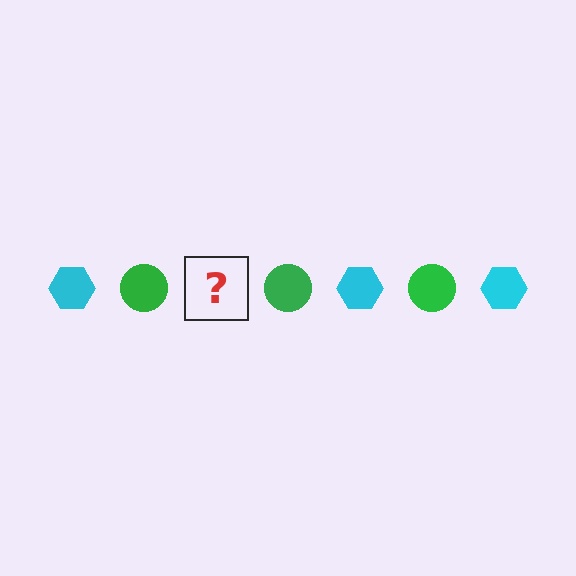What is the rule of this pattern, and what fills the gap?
The rule is that the pattern alternates between cyan hexagon and green circle. The gap should be filled with a cyan hexagon.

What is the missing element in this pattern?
The missing element is a cyan hexagon.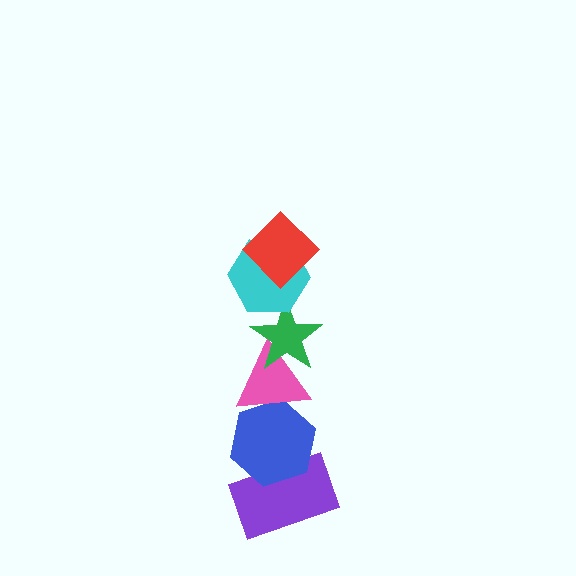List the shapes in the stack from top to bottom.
From top to bottom: the red diamond, the cyan hexagon, the green star, the pink triangle, the blue hexagon, the purple rectangle.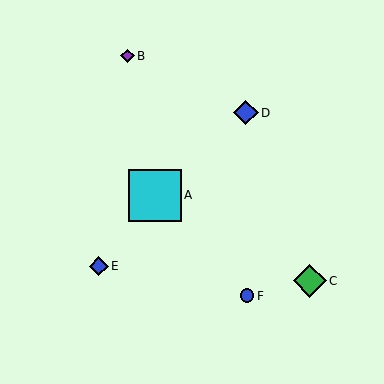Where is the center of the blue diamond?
The center of the blue diamond is at (246, 113).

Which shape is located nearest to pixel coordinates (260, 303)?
The blue circle (labeled F) at (247, 296) is nearest to that location.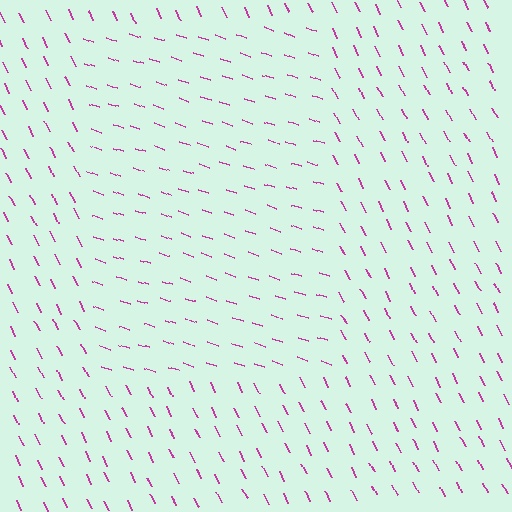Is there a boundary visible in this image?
Yes, there is a texture boundary formed by a change in line orientation.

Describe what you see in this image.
The image is filled with small magenta line segments. A rectangle region in the image has lines oriented differently from the surrounding lines, creating a visible texture boundary.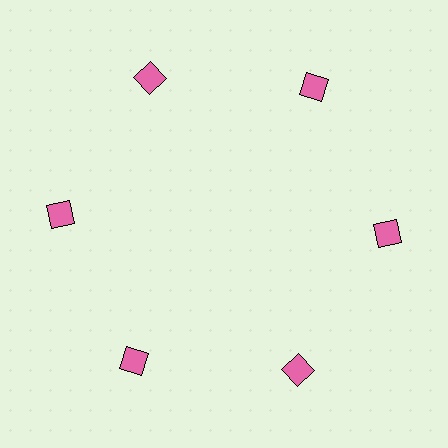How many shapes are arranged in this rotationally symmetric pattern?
There are 6 shapes, arranged in 6 groups of 1.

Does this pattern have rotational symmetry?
Yes, this pattern has 6-fold rotational symmetry. It looks the same after rotating 60 degrees around the center.